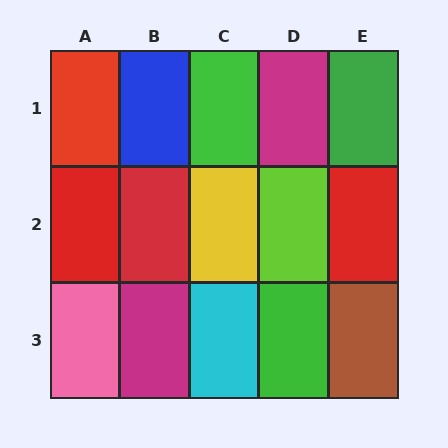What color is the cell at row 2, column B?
Red.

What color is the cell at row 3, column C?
Cyan.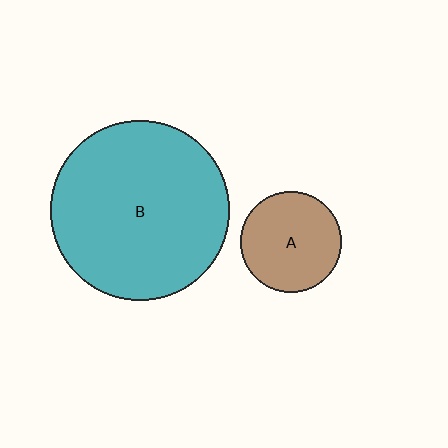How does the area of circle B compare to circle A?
Approximately 3.2 times.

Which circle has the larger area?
Circle B (teal).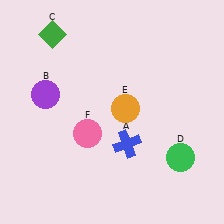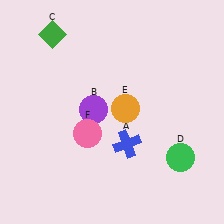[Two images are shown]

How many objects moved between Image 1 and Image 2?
1 object moved between the two images.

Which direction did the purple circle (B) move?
The purple circle (B) moved right.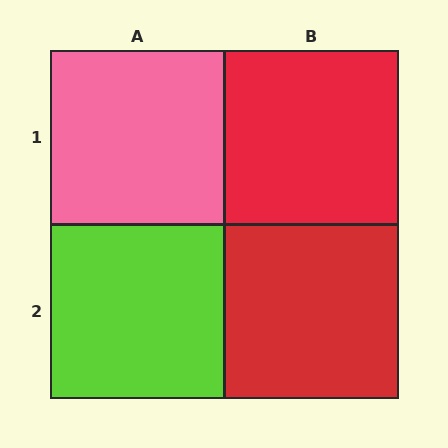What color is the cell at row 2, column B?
Red.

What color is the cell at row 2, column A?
Lime.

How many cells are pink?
1 cell is pink.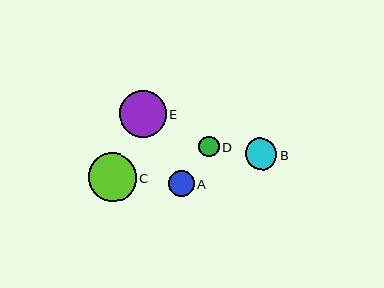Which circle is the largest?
Circle C is the largest with a size of approximately 48 pixels.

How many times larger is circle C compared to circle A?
Circle C is approximately 1.9 times the size of circle A.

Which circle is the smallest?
Circle D is the smallest with a size of approximately 20 pixels.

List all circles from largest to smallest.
From largest to smallest: C, E, B, A, D.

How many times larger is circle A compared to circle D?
Circle A is approximately 1.3 times the size of circle D.